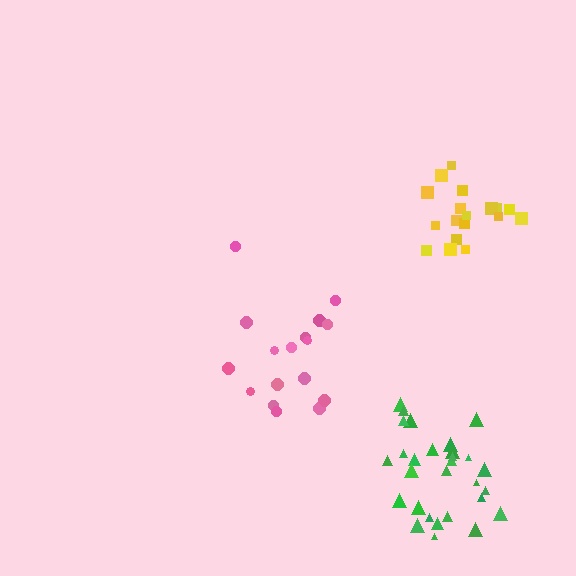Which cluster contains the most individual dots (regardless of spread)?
Green (29).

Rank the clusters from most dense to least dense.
yellow, green, pink.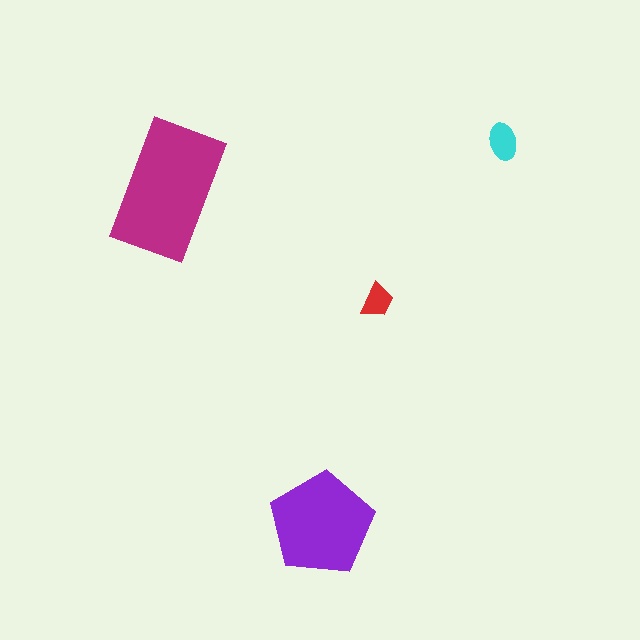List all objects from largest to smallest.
The magenta rectangle, the purple pentagon, the cyan ellipse, the red trapezoid.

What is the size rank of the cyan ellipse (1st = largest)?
3rd.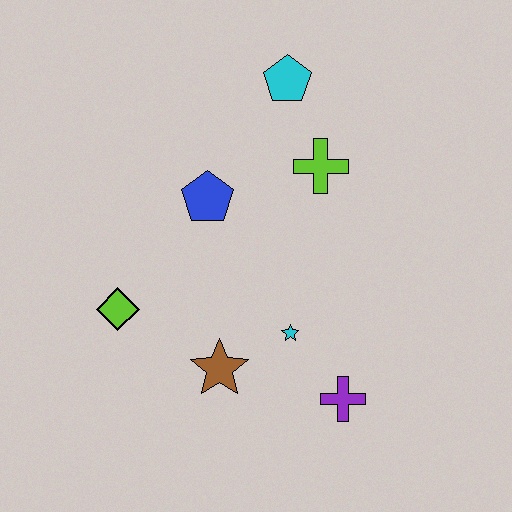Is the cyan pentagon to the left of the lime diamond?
No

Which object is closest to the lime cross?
The cyan pentagon is closest to the lime cross.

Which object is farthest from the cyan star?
The cyan pentagon is farthest from the cyan star.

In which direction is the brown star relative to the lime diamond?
The brown star is to the right of the lime diamond.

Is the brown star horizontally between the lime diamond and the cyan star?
Yes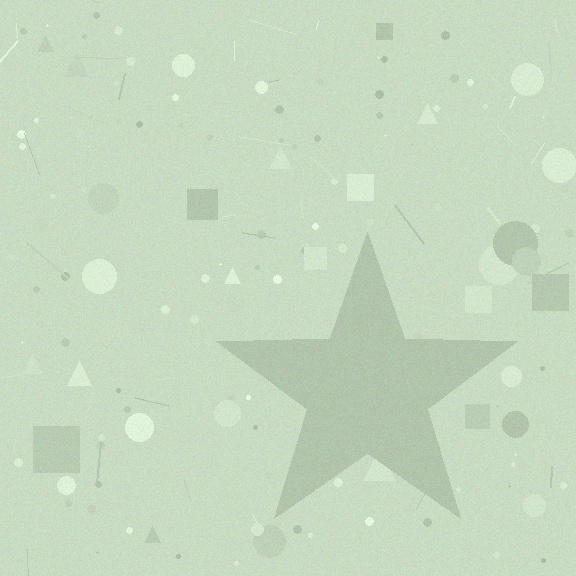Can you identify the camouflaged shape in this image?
The camouflaged shape is a star.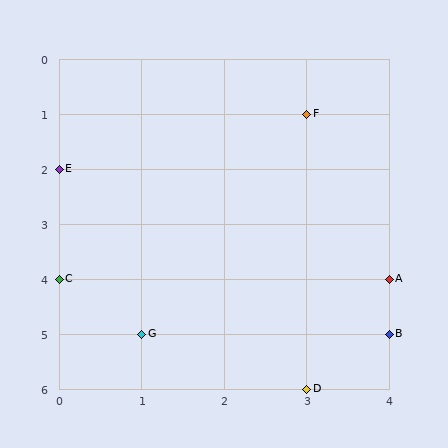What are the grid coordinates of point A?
Point A is at grid coordinates (4, 4).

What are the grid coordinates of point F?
Point F is at grid coordinates (3, 1).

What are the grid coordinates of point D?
Point D is at grid coordinates (3, 6).